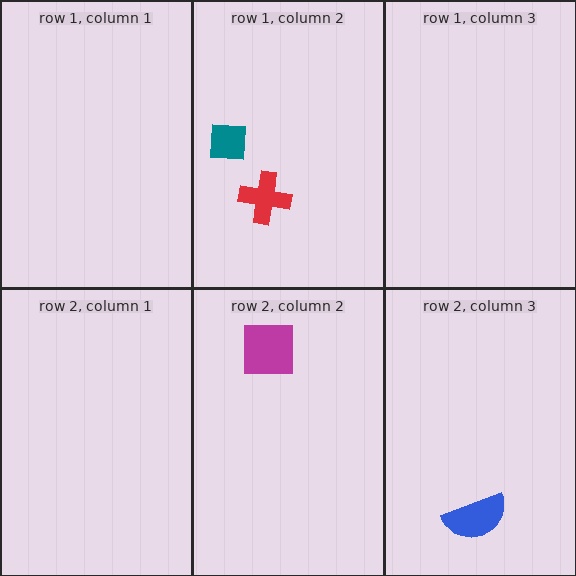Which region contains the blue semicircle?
The row 2, column 3 region.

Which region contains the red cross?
The row 1, column 2 region.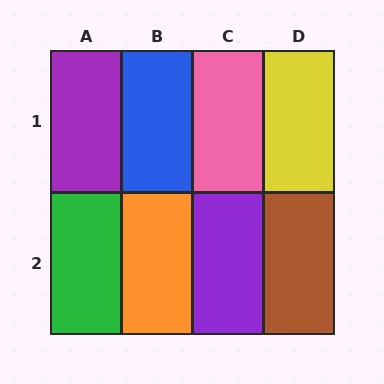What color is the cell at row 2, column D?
Brown.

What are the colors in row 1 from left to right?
Purple, blue, pink, yellow.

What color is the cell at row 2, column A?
Green.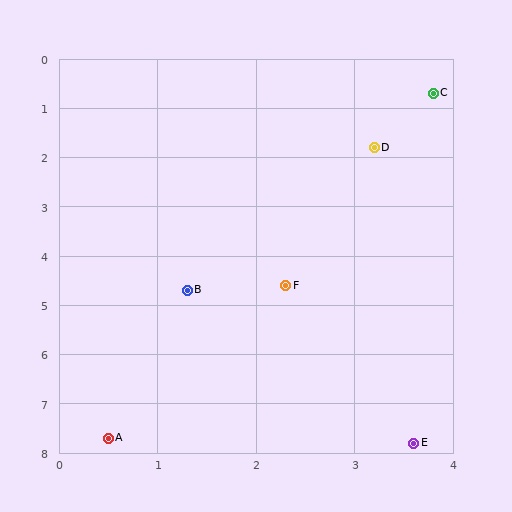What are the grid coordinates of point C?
Point C is at approximately (3.8, 0.7).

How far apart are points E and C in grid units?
Points E and C are about 7.1 grid units apart.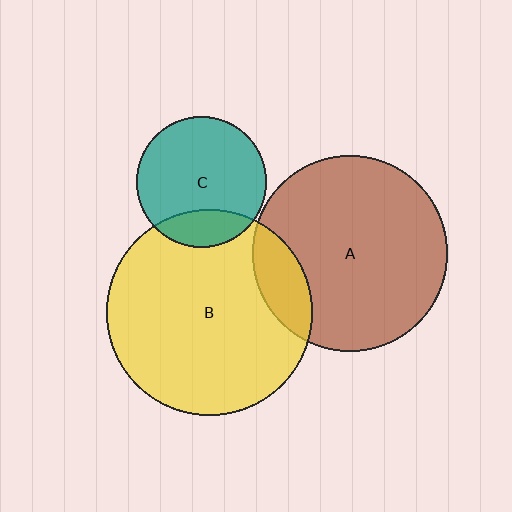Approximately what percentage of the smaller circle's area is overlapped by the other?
Approximately 20%.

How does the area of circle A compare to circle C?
Approximately 2.2 times.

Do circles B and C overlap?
Yes.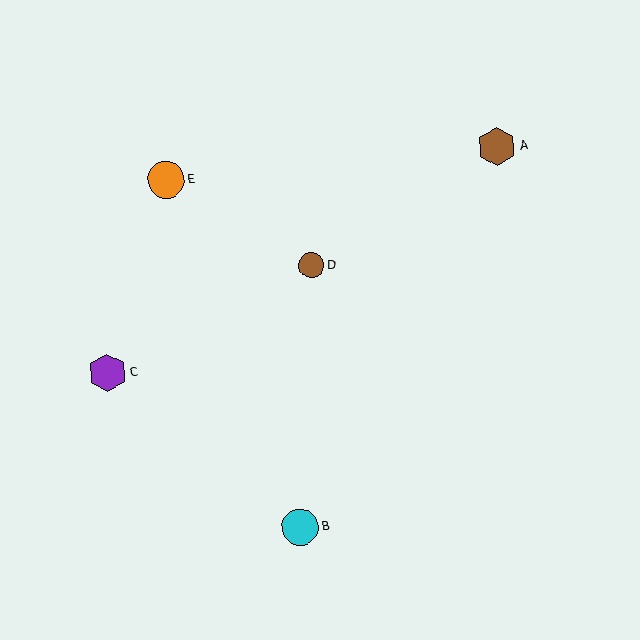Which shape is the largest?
The brown hexagon (labeled A) is the largest.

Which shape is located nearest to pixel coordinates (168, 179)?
The orange circle (labeled E) at (166, 180) is nearest to that location.